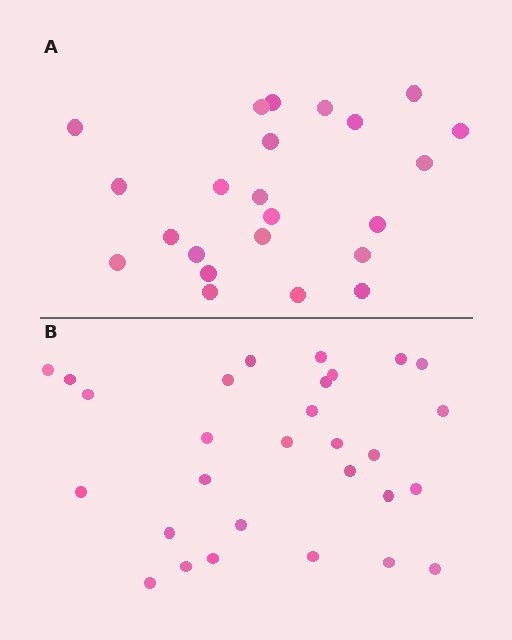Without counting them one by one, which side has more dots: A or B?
Region B (the bottom region) has more dots.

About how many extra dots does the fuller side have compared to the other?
Region B has about 6 more dots than region A.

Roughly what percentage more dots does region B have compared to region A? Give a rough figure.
About 25% more.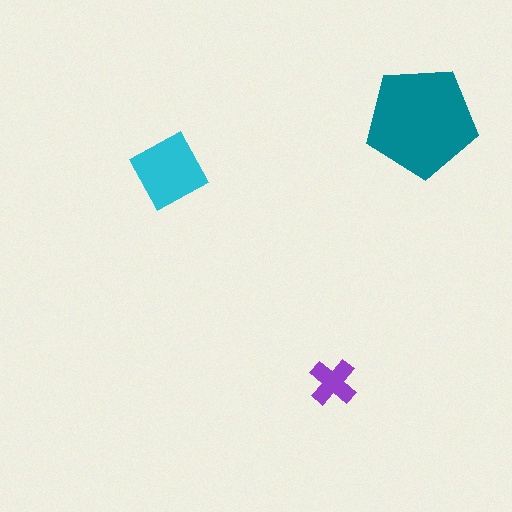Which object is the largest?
The teal pentagon.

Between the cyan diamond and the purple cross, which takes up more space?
The cyan diamond.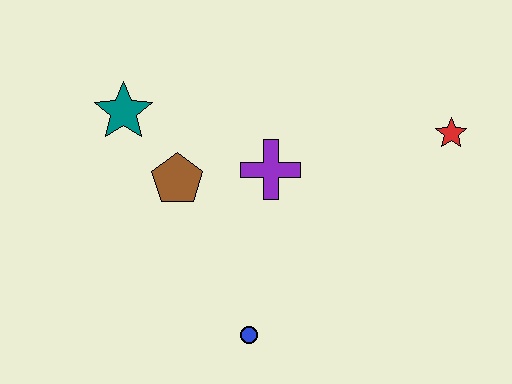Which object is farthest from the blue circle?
The red star is farthest from the blue circle.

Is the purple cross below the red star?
Yes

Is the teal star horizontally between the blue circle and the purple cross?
No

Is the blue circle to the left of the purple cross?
Yes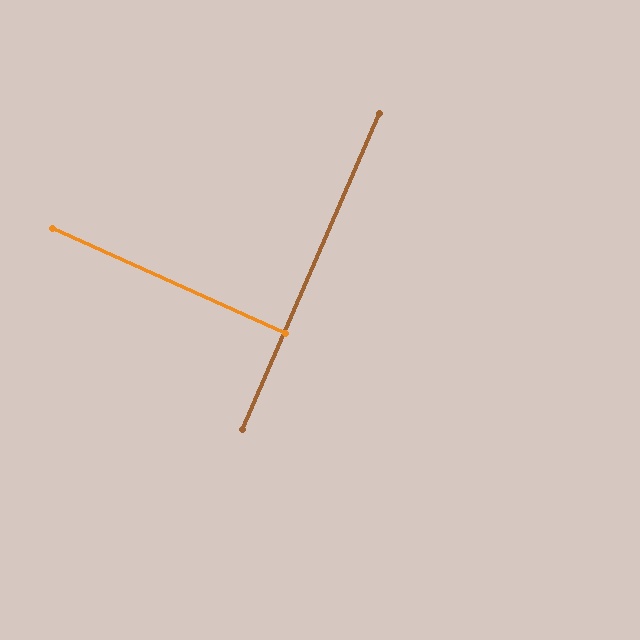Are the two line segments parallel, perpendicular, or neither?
Perpendicular — they meet at approximately 89°.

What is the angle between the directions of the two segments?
Approximately 89 degrees.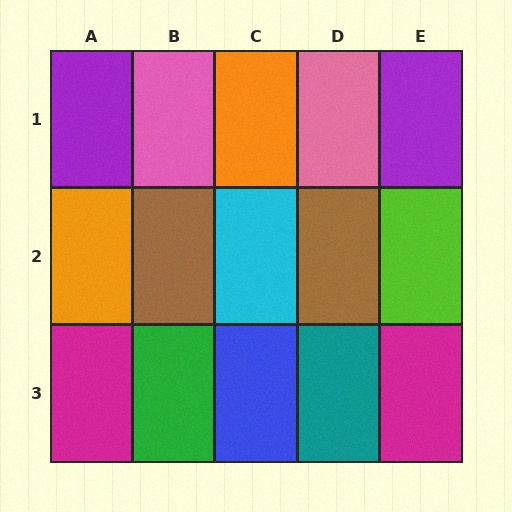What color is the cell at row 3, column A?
Magenta.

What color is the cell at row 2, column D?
Brown.